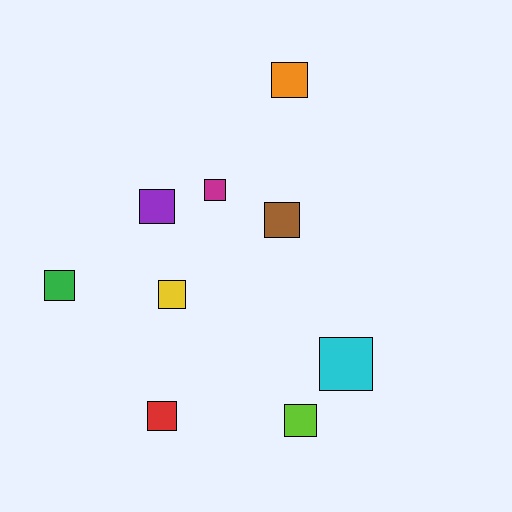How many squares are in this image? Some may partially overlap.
There are 9 squares.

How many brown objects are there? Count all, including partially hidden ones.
There is 1 brown object.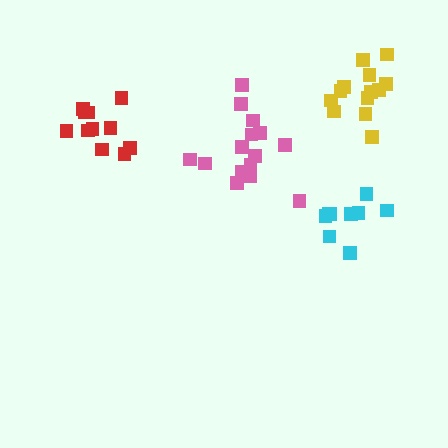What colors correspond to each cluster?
The clusters are colored: yellow, pink, cyan, red.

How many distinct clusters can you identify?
There are 4 distinct clusters.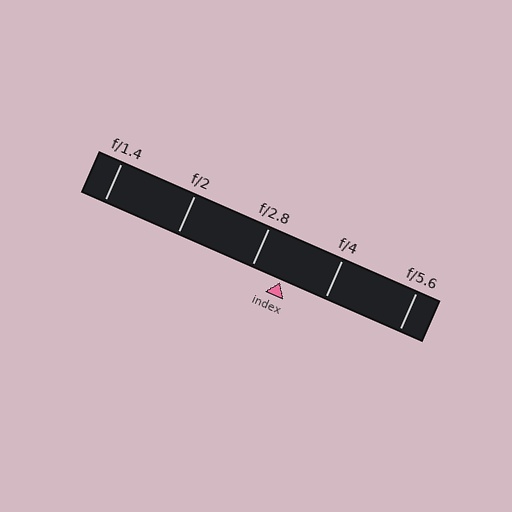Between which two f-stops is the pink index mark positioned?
The index mark is between f/2.8 and f/4.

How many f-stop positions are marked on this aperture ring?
There are 5 f-stop positions marked.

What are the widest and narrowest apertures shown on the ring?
The widest aperture shown is f/1.4 and the narrowest is f/5.6.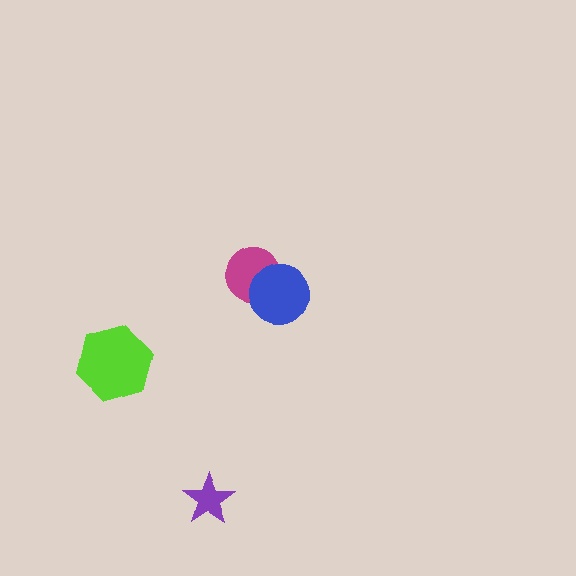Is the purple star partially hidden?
No, no other shape covers it.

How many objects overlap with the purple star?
0 objects overlap with the purple star.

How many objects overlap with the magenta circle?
1 object overlaps with the magenta circle.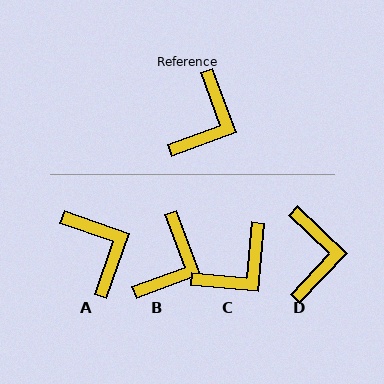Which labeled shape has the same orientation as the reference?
B.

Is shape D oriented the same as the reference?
No, it is off by about 26 degrees.